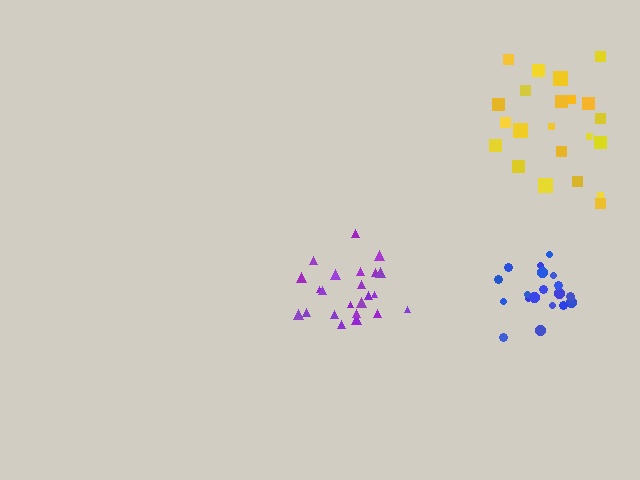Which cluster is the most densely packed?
Purple.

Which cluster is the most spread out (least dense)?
Yellow.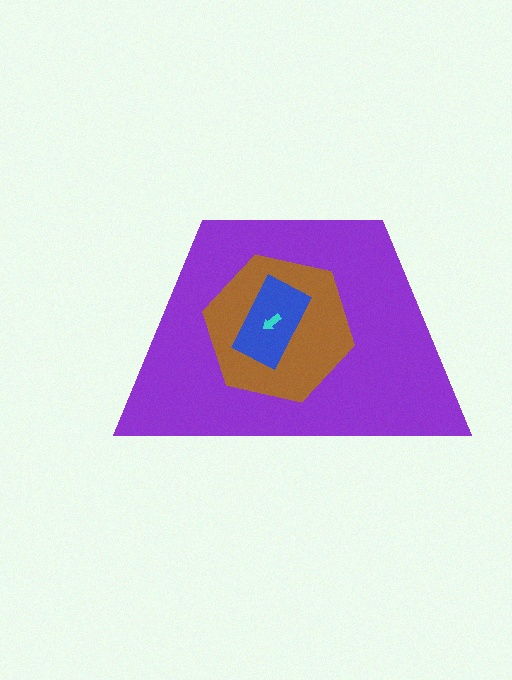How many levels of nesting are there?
4.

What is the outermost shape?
The purple trapezoid.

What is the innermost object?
The cyan arrow.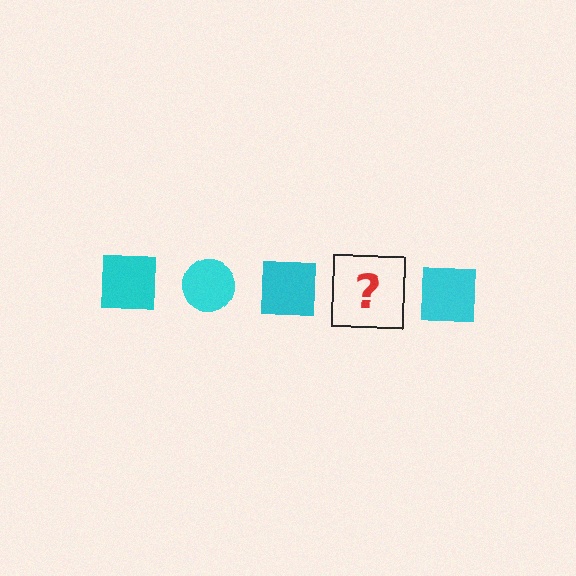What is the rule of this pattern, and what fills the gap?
The rule is that the pattern cycles through square, circle shapes in cyan. The gap should be filled with a cyan circle.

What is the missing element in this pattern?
The missing element is a cyan circle.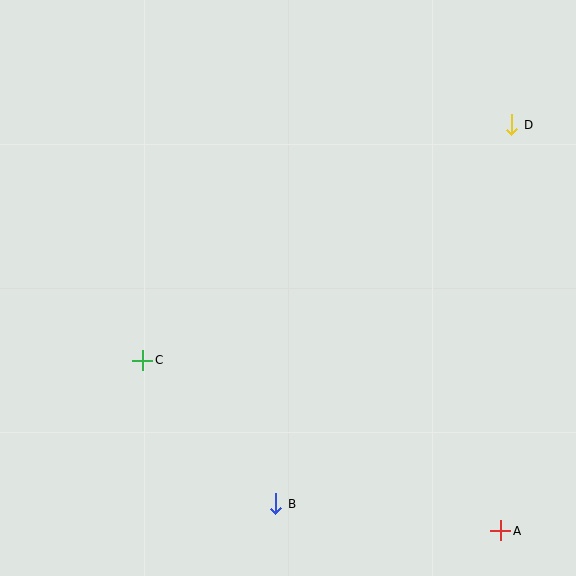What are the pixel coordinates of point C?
Point C is at (143, 360).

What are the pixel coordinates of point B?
Point B is at (276, 504).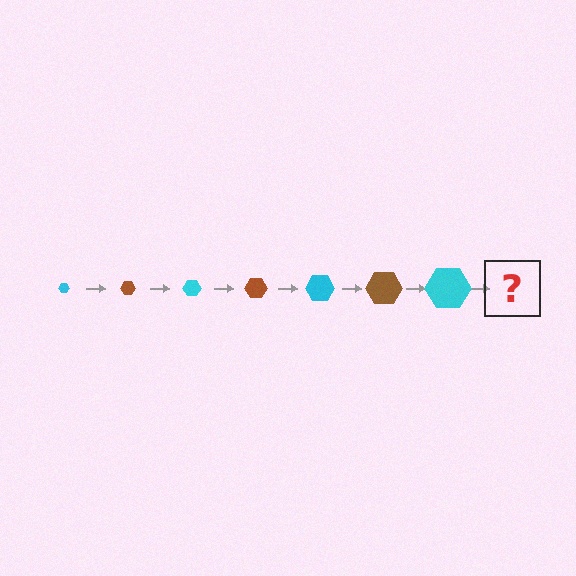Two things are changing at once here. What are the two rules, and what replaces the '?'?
The two rules are that the hexagon grows larger each step and the color cycles through cyan and brown. The '?' should be a brown hexagon, larger than the previous one.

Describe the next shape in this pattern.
It should be a brown hexagon, larger than the previous one.